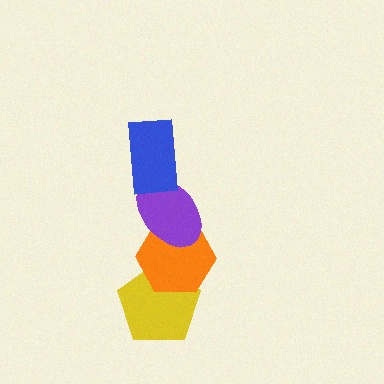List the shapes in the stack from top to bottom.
From top to bottom: the blue rectangle, the purple ellipse, the orange hexagon, the yellow pentagon.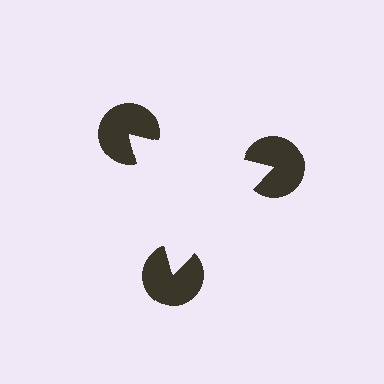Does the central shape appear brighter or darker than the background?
It typically appears slightly brighter than the background, even though no actual brightness change is drawn.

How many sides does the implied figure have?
3 sides.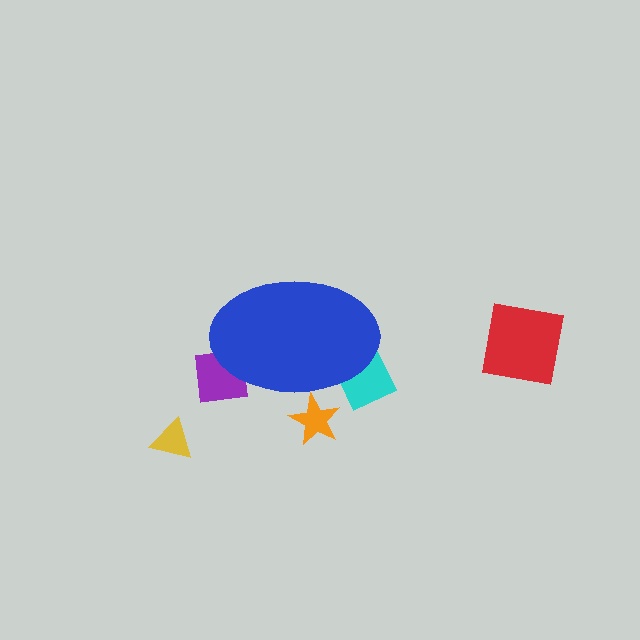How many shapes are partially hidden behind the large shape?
3 shapes are partially hidden.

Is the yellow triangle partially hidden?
No, the yellow triangle is fully visible.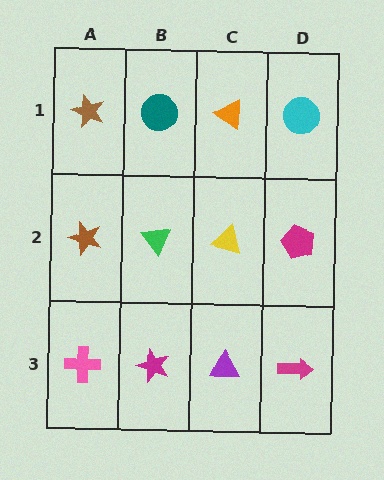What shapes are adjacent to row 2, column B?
A teal circle (row 1, column B), a magenta star (row 3, column B), a brown star (row 2, column A), a yellow triangle (row 2, column C).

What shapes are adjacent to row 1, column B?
A green triangle (row 2, column B), a brown star (row 1, column A), an orange triangle (row 1, column C).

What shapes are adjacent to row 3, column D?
A magenta pentagon (row 2, column D), a purple triangle (row 3, column C).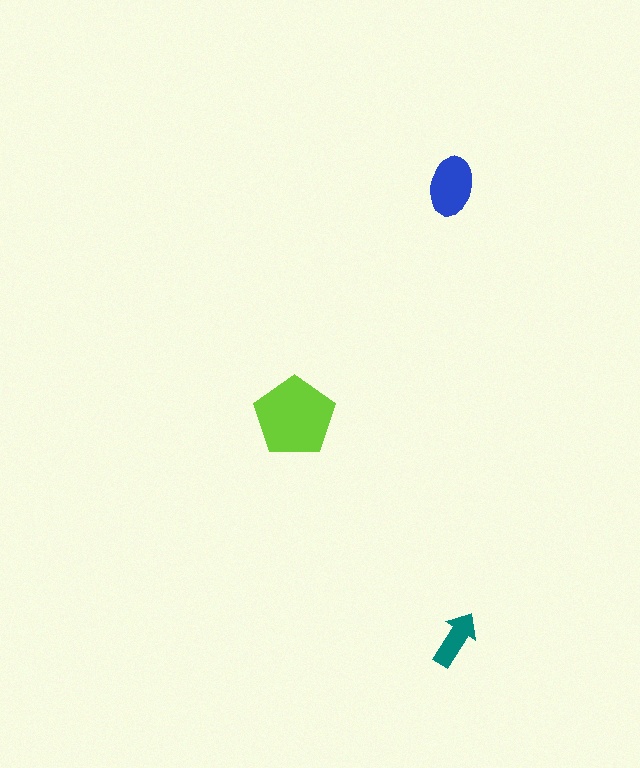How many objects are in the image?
There are 3 objects in the image.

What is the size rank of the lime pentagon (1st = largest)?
1st.